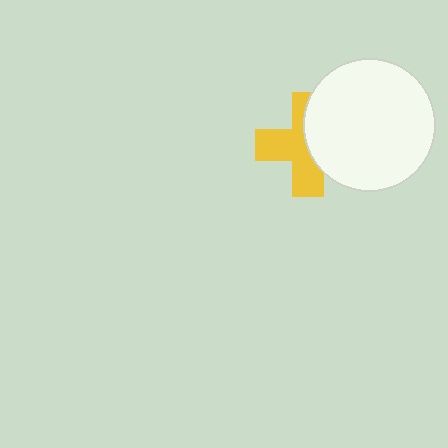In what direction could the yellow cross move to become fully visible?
The yellow cross could move left. That would shift it out from behind the white circle entirely.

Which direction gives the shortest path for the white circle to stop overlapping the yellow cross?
Moving right gives the shortest separation.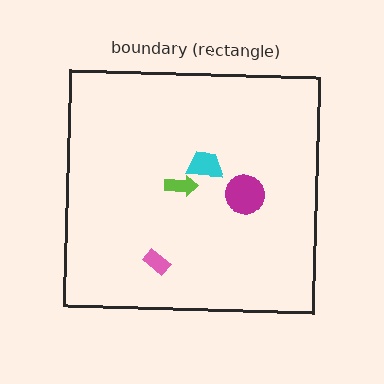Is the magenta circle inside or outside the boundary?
Inside.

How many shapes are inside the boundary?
4 inside, 0 outside.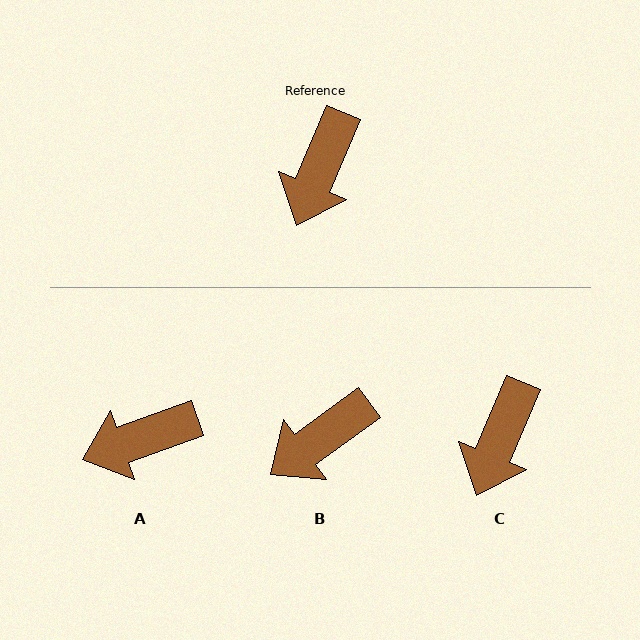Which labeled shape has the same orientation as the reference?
C.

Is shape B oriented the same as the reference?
No, it is off by about 31 degrees.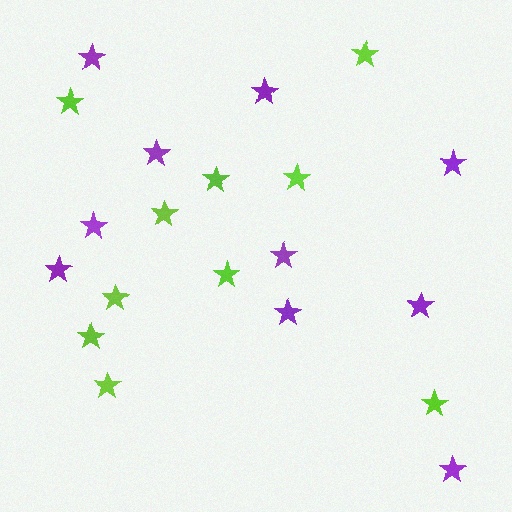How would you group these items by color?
There are 2 groups: one group of purple stars (10) and one group of lime stars (10).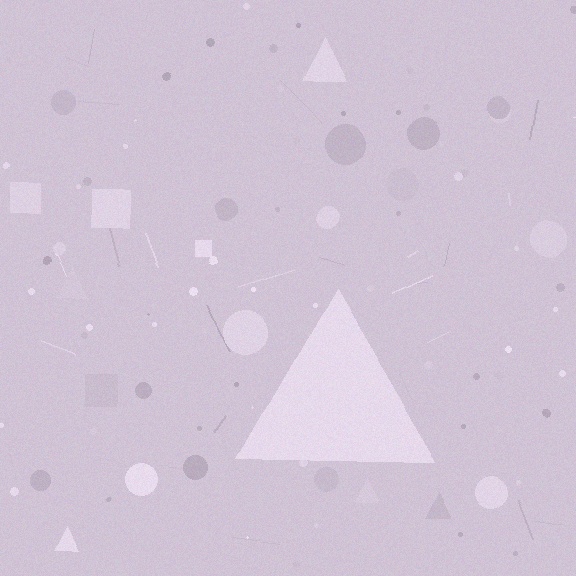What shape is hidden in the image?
A triangle is hidden in the image.